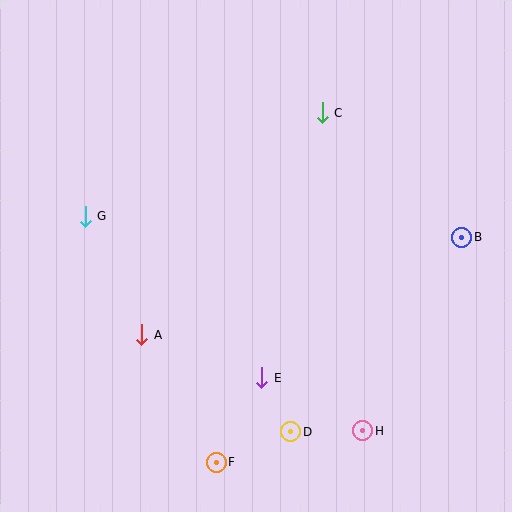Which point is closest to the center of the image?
Point E at (262, 378) is closest to the center.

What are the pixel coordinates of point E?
Point E is at (262, 378).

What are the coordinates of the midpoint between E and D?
The midpoint between E and D is at (276, 405).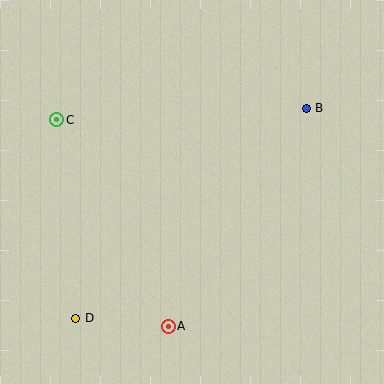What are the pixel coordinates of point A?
Point A is at (168, 326).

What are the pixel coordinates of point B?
Point B is at (306, 108).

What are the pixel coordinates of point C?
Point C is at (57, 120).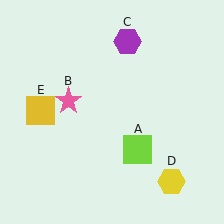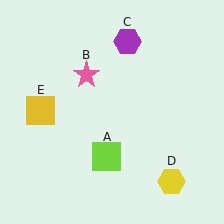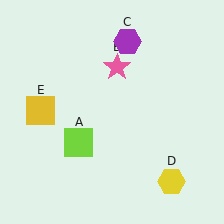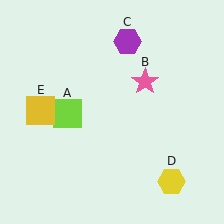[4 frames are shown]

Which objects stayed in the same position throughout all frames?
Purple hexagon (object C) and yellow hexagon (object D) and yellow square (object E) remained stationary.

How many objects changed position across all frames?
2 objects changed position: lime square (object A), pink star (object B).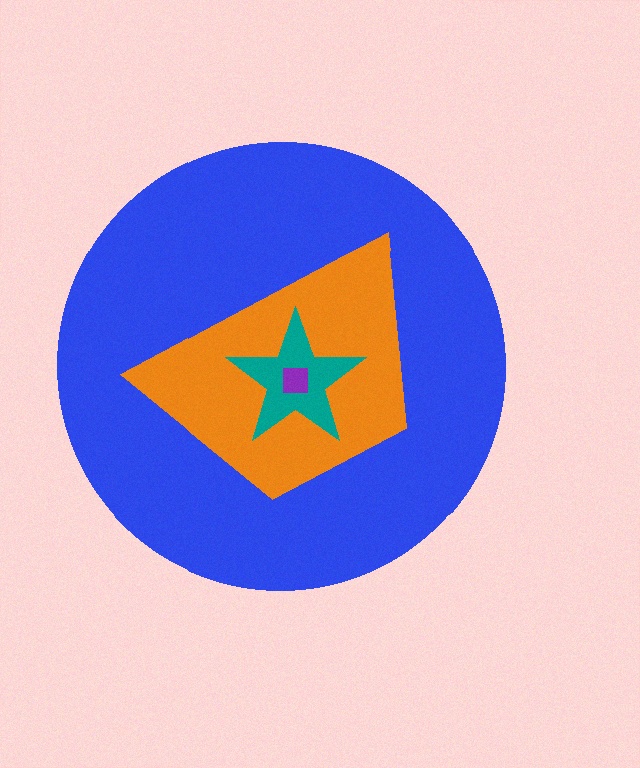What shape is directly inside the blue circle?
The orange trapezoid.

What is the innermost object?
The purple square.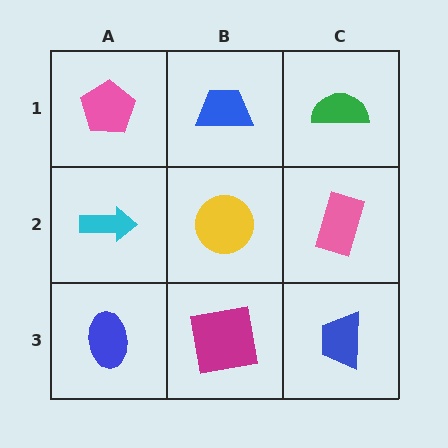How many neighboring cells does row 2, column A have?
3.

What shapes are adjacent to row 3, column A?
A cyan arrow (row 2, column A), a magenta square (row 3, column B).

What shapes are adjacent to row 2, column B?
A blue trapezoid (row 1, column B), a magenta square (row 3, column B), a cyan arrow (row 2, column A), a pink rectangle (row 2, column C).